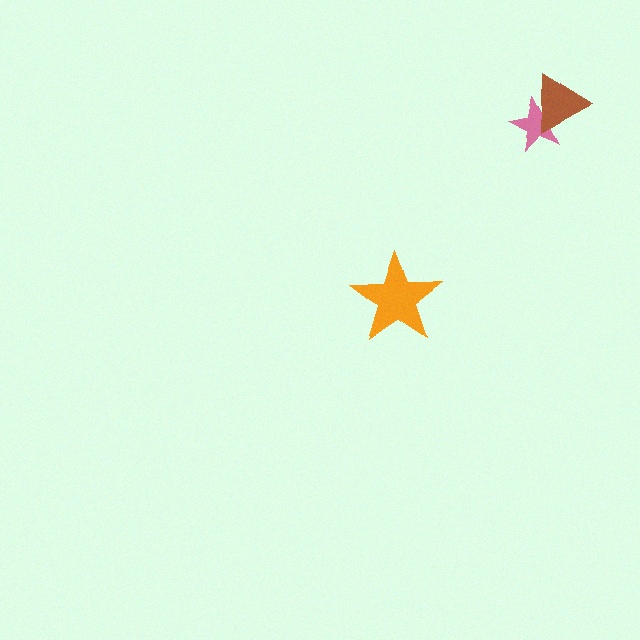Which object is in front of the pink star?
The brown triangle is in front of the pink star.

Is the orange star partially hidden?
No, no other shape covers it.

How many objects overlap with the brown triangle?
1 object overlaps with the brown triangle.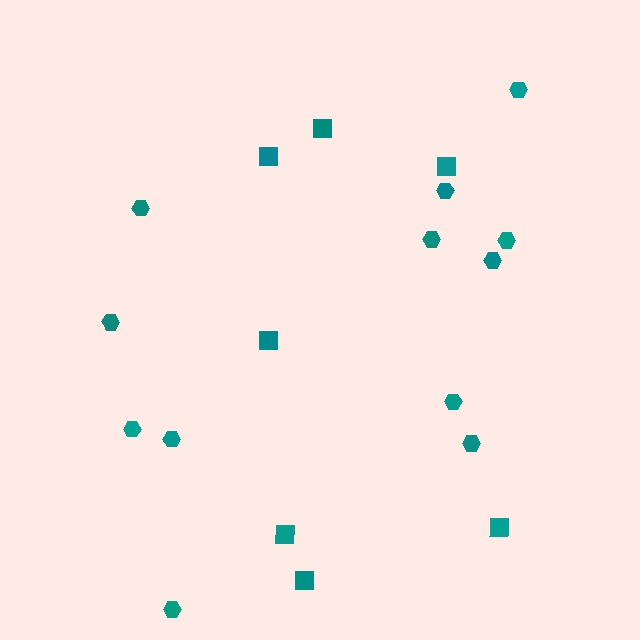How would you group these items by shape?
There are 2 groups: one group of hexagons (12) and one group of squares (7).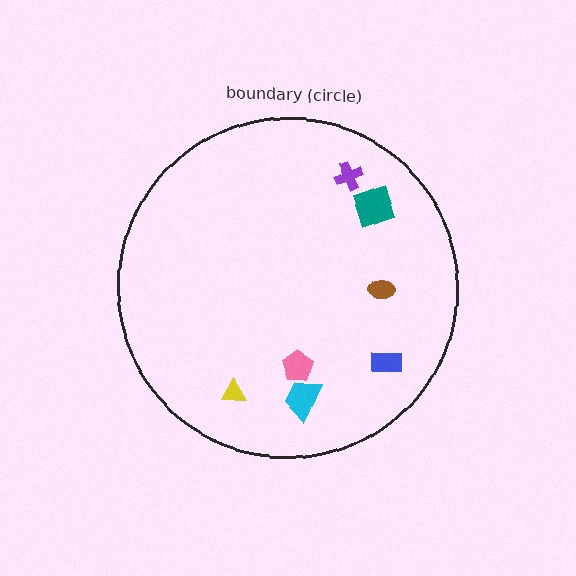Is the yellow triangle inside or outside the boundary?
Inside.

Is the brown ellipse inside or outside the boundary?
Inside.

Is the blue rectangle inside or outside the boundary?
Inside.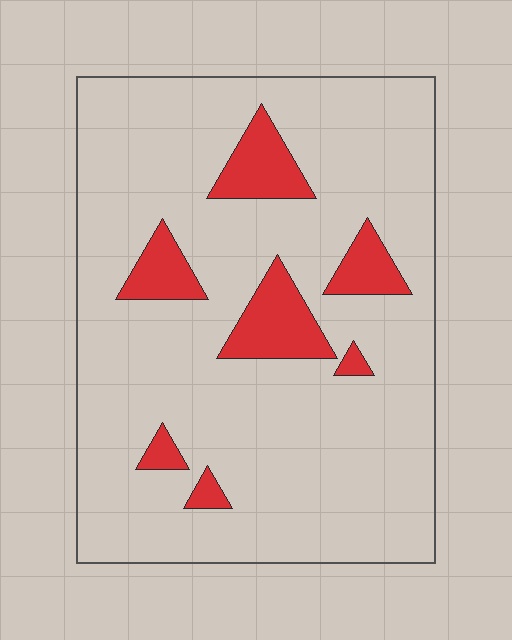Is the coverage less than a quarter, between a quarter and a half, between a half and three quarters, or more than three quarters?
Less than a quarter.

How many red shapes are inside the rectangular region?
7.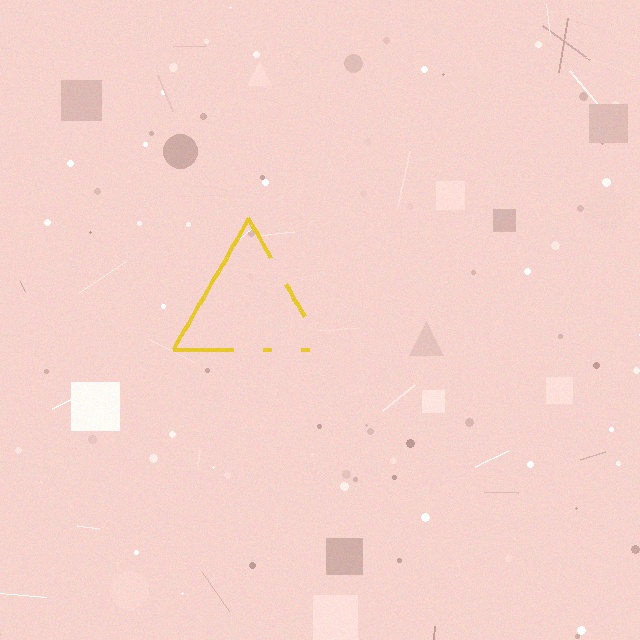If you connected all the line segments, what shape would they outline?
They would outline a triangle.